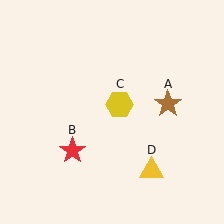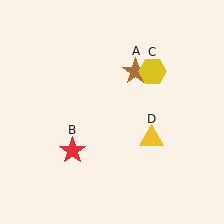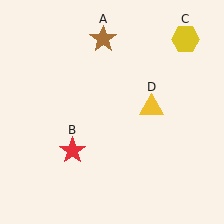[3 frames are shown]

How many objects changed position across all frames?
3 objects changed position: brown star (object A), yellow hexagon (object C), yellow triangle (object D).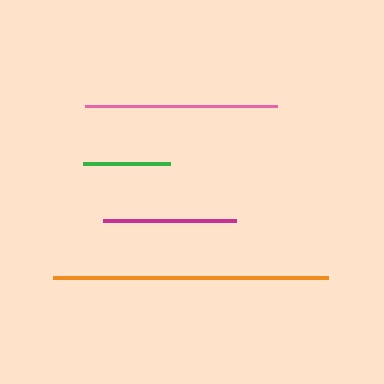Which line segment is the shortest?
The green line is the shortest at approximately 87 pixels.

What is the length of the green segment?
The green segment is approximately 87 pixels long.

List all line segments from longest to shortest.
From longest to shortest: orange, pink, magenta, green.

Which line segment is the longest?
The orange line is the longest at approximately 275 pixels.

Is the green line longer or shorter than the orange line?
The orange line is longer than the green line.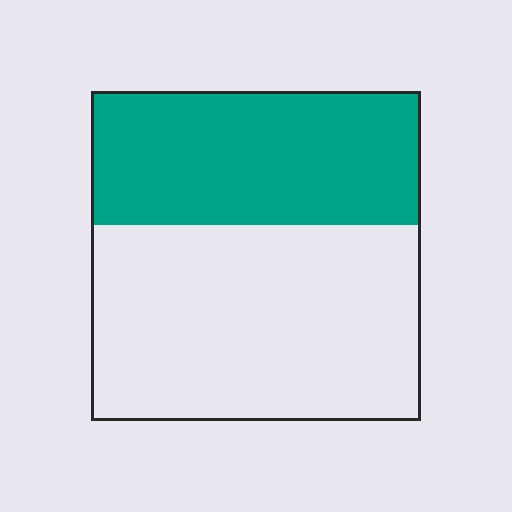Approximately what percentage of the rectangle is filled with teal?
Approximately 40%.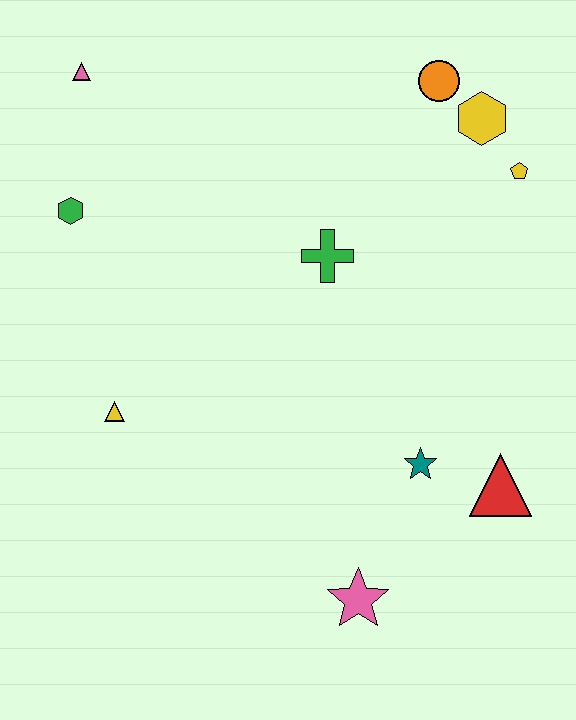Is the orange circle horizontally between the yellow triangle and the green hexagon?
No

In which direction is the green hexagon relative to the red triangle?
The green hexagon is to the left of the red triangle.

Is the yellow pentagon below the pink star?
No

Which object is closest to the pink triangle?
The green hexagon is closest to the pink triangle.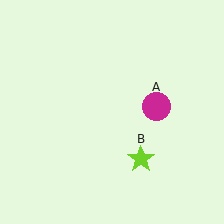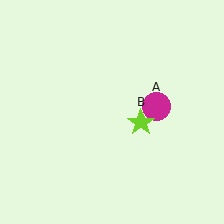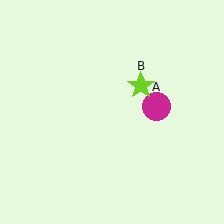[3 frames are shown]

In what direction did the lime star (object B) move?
The lime star (object B) moved up.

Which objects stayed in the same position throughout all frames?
Magenta circle (object A) remained stationary.